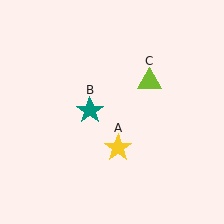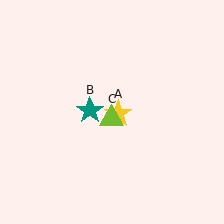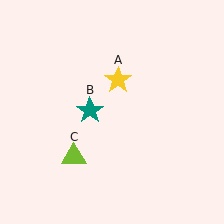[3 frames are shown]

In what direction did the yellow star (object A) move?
The yellow star (object A) moved up.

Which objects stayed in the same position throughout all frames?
Teal star (object B) remained stationary.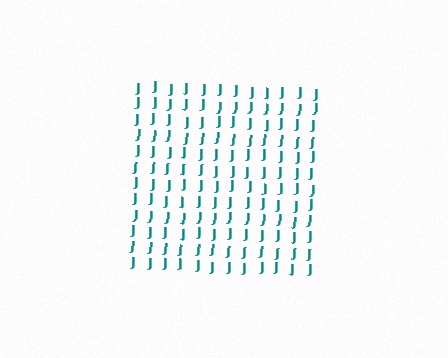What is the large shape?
The large shape is a square.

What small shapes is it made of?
It is made of small letter J's.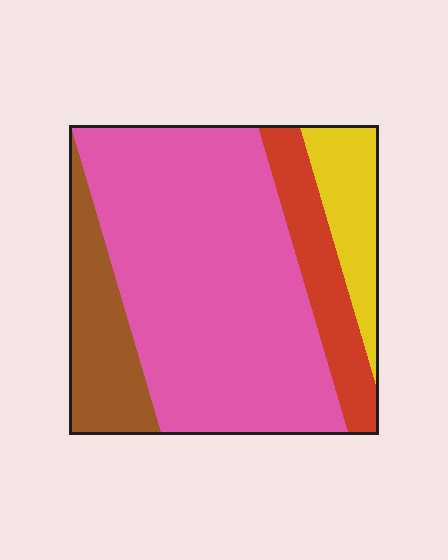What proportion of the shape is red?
Red covers around 15% of the shape.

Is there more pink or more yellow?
Pink.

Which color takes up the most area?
Pink, at roughly 60%.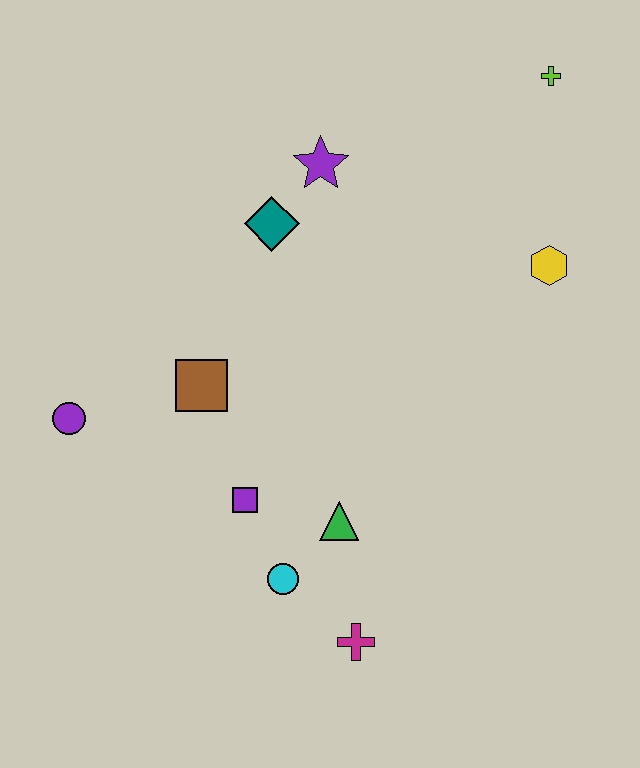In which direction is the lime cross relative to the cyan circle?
The lime cross is above the cyan circle.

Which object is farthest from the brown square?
The lime cross is farthest from the brown square.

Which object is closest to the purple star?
The teal diamond is closest to the purple star.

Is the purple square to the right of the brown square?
Yes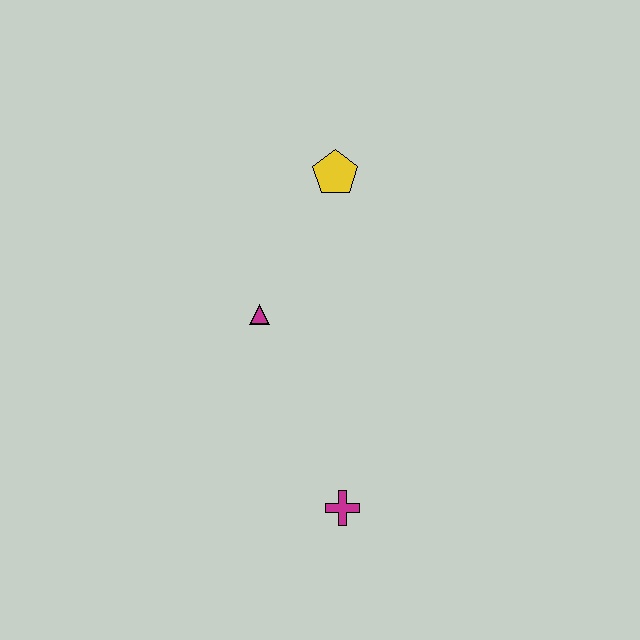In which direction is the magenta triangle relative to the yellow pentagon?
The magenta triangle is below the yellow pentagon.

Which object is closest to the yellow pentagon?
The magenta triangle is closest to the yellow pentagon.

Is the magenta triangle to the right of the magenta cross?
No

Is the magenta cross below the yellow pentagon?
Yes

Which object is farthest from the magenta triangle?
The magenta cross is farthest from the magenta triangle.